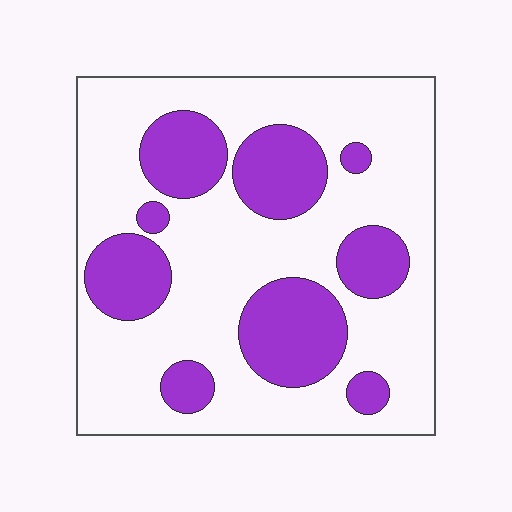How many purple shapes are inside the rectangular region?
9.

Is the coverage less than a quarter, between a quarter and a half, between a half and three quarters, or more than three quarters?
Between a quarter and a half.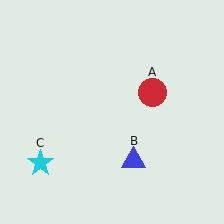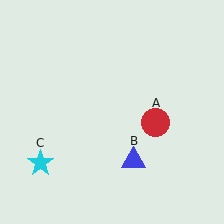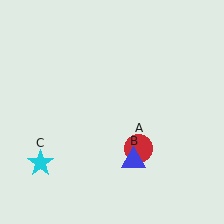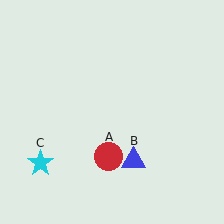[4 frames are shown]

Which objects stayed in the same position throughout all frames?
Blue triangle (object B) and cyan star (object C) remained stationary.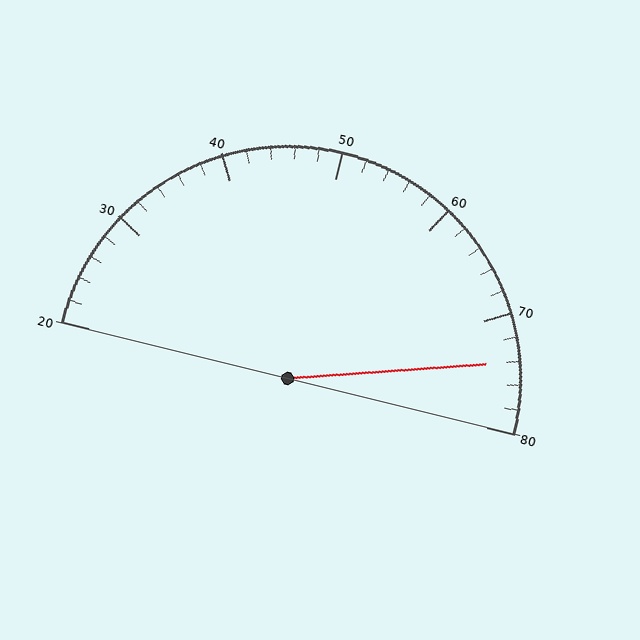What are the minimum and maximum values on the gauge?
The gauge ranges from 20 to 80.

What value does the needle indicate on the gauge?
The needle indicates approximately 74.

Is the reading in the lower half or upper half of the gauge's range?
The reading is in the upper half of the range (20 to 80).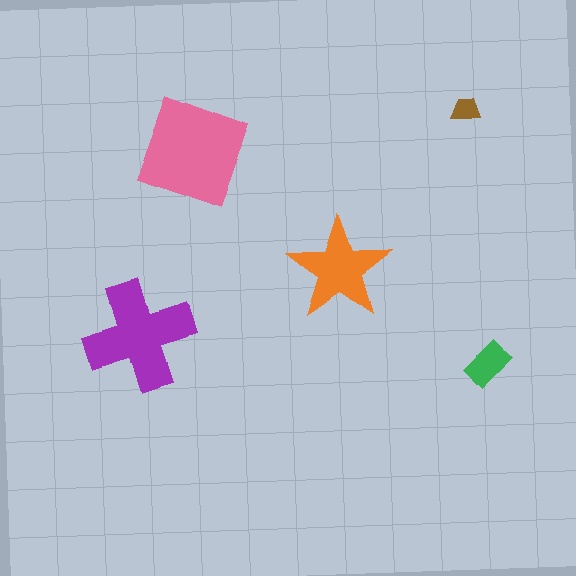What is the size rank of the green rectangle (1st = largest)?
4th.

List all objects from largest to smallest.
The pink diamond, the purple cross, the orange star, the green rectangle, the brown trapezoid.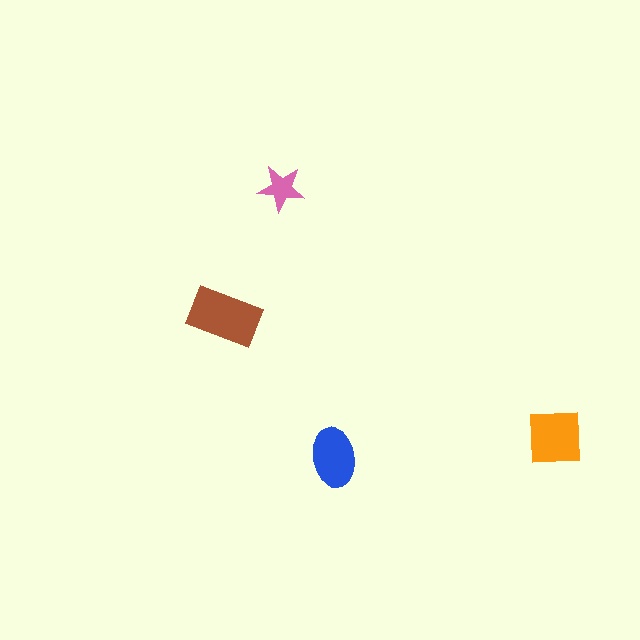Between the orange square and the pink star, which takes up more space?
The orange square.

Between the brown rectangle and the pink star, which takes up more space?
The brown rectangle.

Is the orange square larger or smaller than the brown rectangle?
Smaller.